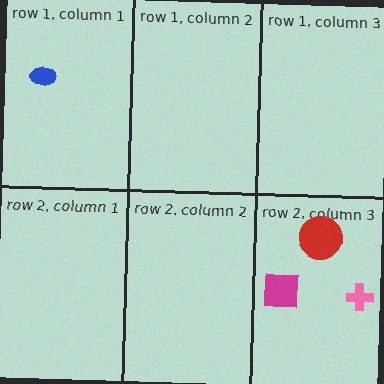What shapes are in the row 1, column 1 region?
The blue ellipse.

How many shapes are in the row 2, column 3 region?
3.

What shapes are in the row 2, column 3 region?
The pink cross, the magenta square, the red circle.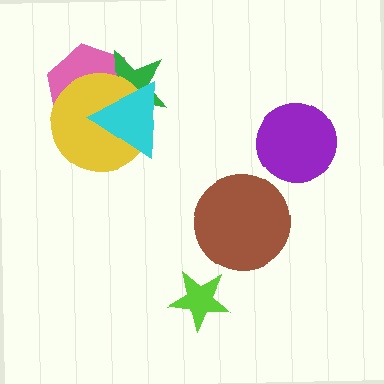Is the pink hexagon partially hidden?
Yes, it is partially covered by another shape.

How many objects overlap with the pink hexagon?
3 objects overlap with the pink hexagon.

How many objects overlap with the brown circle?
0 objects overlap with the brown circle.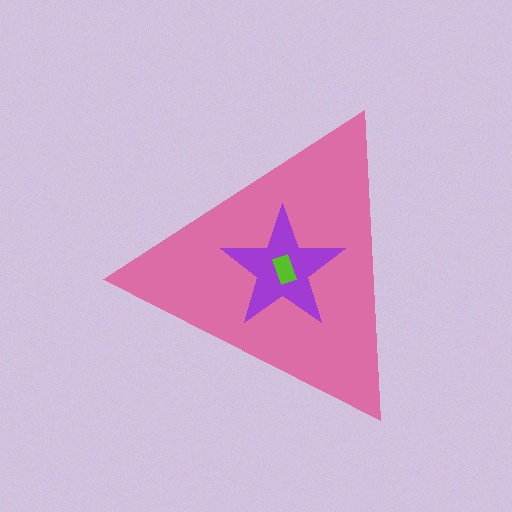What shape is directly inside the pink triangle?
The purple star.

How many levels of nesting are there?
3.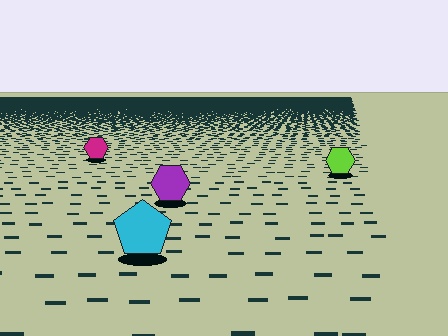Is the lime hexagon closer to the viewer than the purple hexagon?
No. The purple hexagon is closer — you can tell from the texture gradient: the ground texture is coarser near it.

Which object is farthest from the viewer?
The magenta hexagon is farthest from the viewer. It appears smaller and the ground texture around it is denser.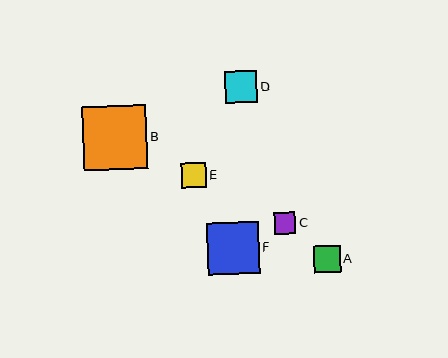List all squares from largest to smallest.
From largest to smallest: B, F, D, A, E, C.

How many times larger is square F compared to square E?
Square F is approximately 2.1 times the size of square E.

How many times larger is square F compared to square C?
Square F is approximately 2.4 times the size of square C.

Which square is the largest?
Square B is the largest with a size of approximately 64 pixels.